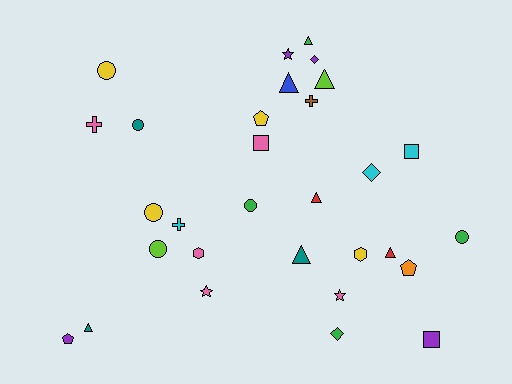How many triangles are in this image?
There are 7 triangles.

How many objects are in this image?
There are 30 objects.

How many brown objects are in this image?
There is 1 brown object.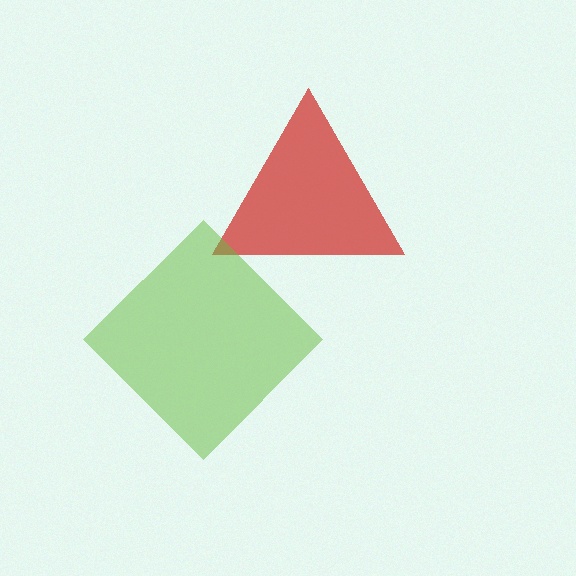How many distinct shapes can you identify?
There are 2 distinct shapes: a red triangle, a lime diamond.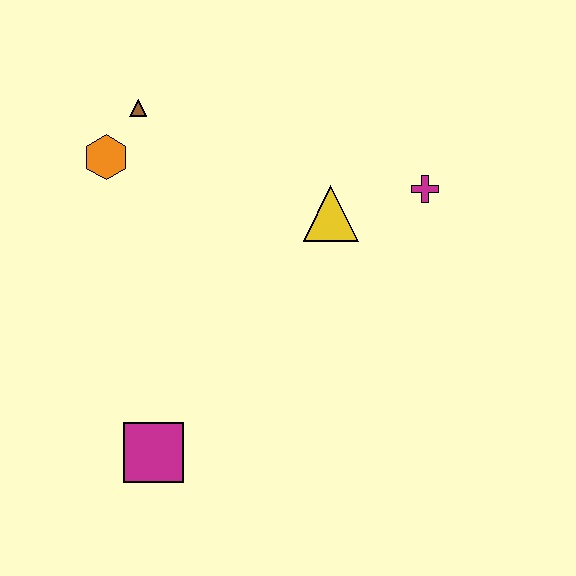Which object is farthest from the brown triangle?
The magenta square is farthest from the brown triangle.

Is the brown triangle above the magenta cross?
Yes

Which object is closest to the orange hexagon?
The brown triangle is closest to the orange hexagon.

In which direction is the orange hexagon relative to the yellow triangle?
The orange hexagon is to the left of the yellow triangle.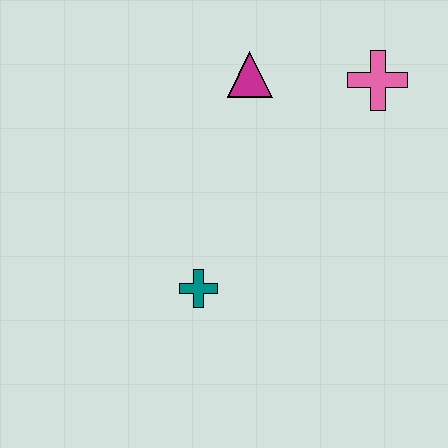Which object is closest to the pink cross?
The magenta triangle is closest to the pink cross.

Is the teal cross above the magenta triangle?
No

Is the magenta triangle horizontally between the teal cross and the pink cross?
Yes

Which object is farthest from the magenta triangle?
The teal cross is farthest from the magenta triangle.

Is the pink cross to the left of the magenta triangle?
No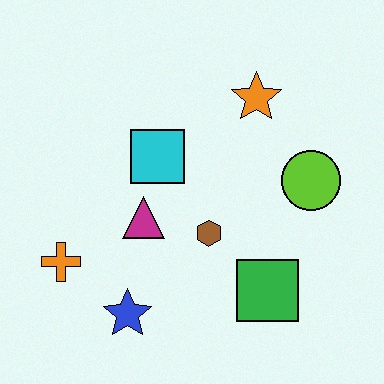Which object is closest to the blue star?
The orange cross is closest to the blue star.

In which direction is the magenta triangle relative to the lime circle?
The magenta triangle is to the left of the lime circle.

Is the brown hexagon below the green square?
No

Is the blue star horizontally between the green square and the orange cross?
Yes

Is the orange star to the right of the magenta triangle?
Yes